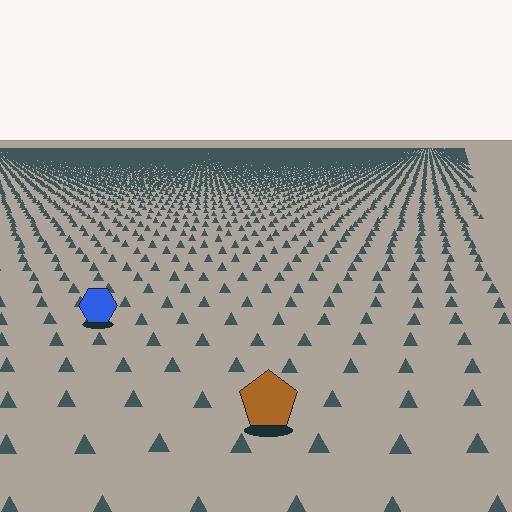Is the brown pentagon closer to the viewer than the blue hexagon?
Yes. The brown pentagon is closer — you can tell from the texture gradient: the ground texture is coarser near it.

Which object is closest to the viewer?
The brown pentagon is closest. The texture marks near it are larger and more spread out.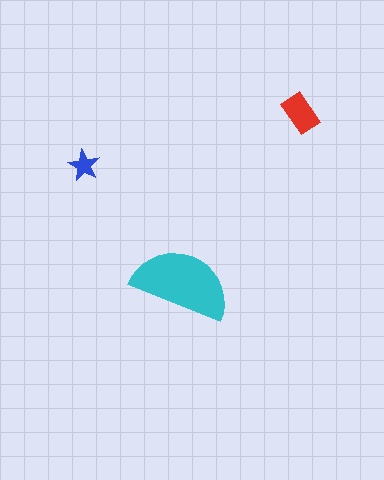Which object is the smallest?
The blue star.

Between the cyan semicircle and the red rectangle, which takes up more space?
The cyan semicircle.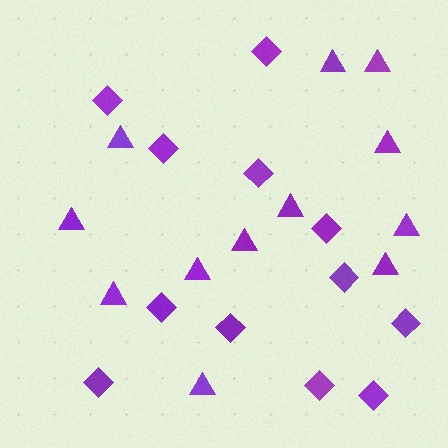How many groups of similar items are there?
There are 2 groups: one group of diamonds (12) and one group of triangles (12).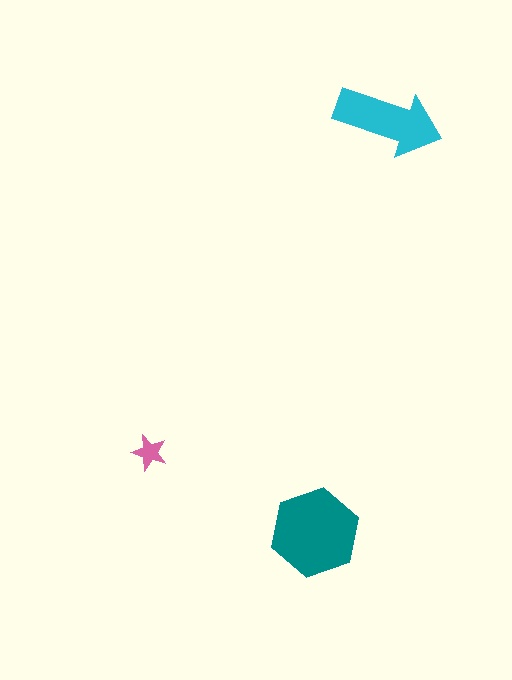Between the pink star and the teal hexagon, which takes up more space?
The teal hexagon.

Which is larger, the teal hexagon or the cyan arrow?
The teal hexagon.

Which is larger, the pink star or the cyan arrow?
The cyan arrow.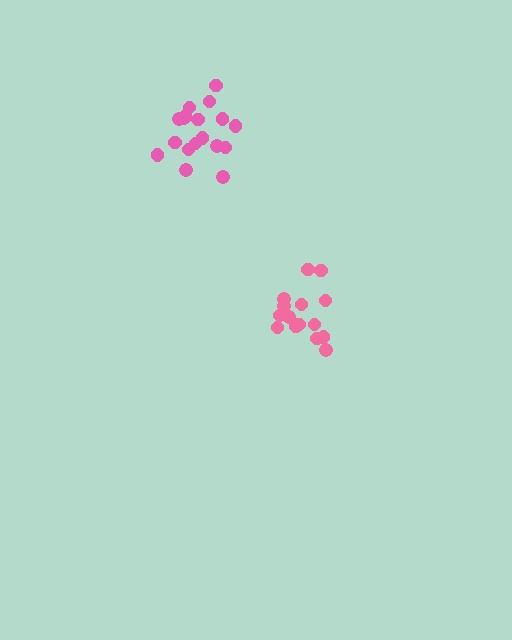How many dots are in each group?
Group 1: 19 dots, Group 2: 15 dots (34 total).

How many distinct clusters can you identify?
There are 2 distinct clusters.